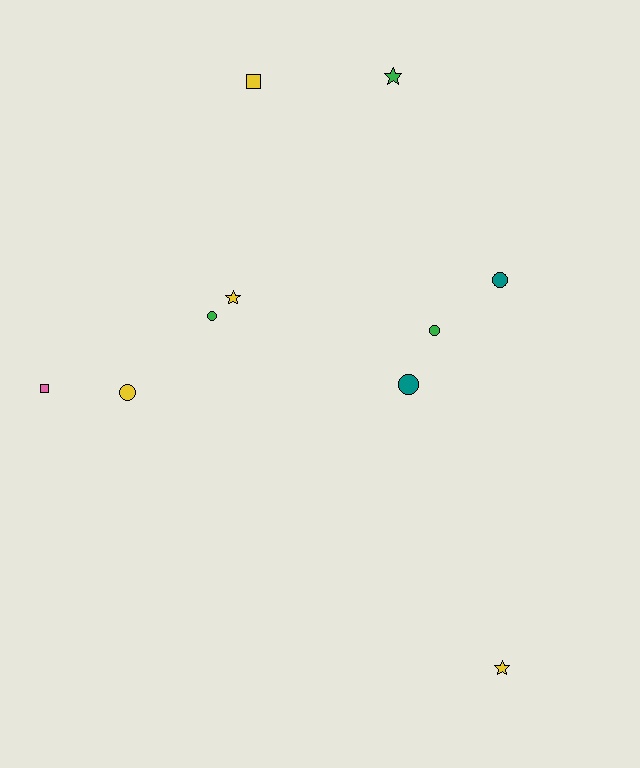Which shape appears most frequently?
Circle, with 5 objects.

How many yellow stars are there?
There are 2 yellow stars.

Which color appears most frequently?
Yellow, with 4 objects.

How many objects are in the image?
There are 10 objects.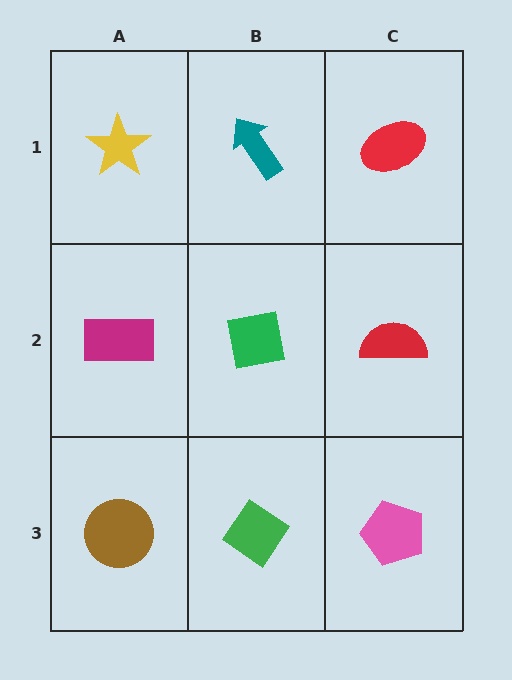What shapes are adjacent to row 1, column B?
A green square (row 2, column B), a yellow star (row 1, column A), a red ellipse (row 1, column C).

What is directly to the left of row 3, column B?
A brown circle.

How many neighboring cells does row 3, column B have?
3.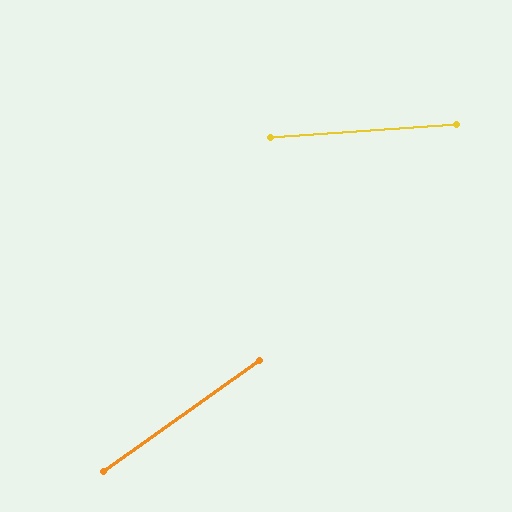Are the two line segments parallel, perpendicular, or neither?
Neither parallel nor perpendicular — they differ by about 31°.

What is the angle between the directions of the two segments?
Approximately 31 degrees.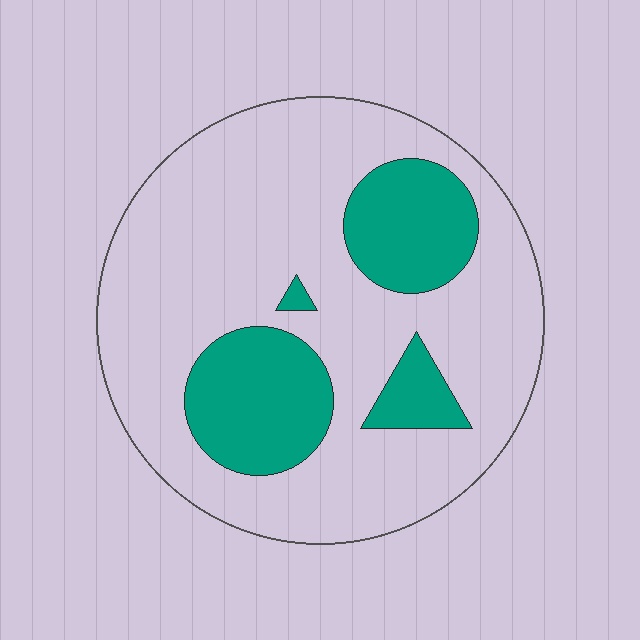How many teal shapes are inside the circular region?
4.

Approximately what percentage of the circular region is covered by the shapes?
Approximately 25%.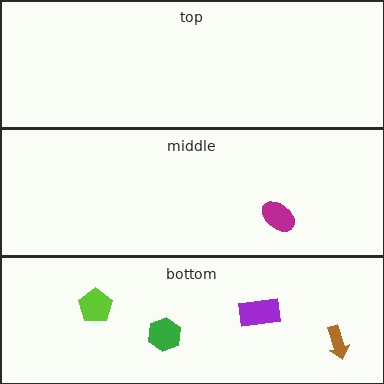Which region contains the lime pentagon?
The bottom region.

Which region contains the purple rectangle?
The bottom region.